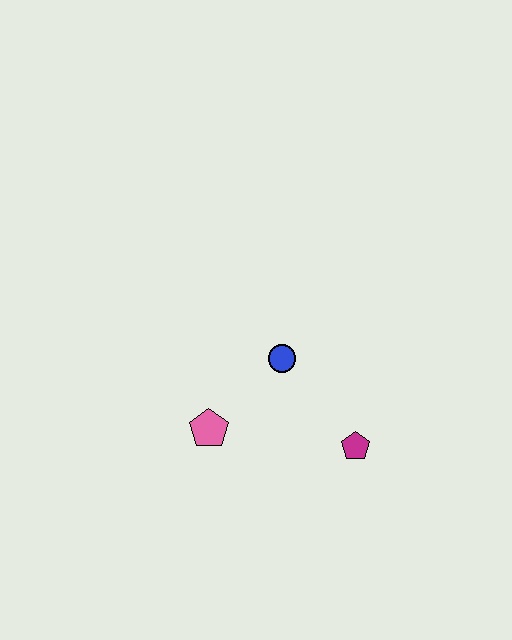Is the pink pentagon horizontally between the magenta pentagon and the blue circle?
No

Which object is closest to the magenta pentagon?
The blue circle is closest to the magenta pentagon.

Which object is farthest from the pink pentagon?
The magenta pentagon is farthest from the pink pentagon.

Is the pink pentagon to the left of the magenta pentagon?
Yes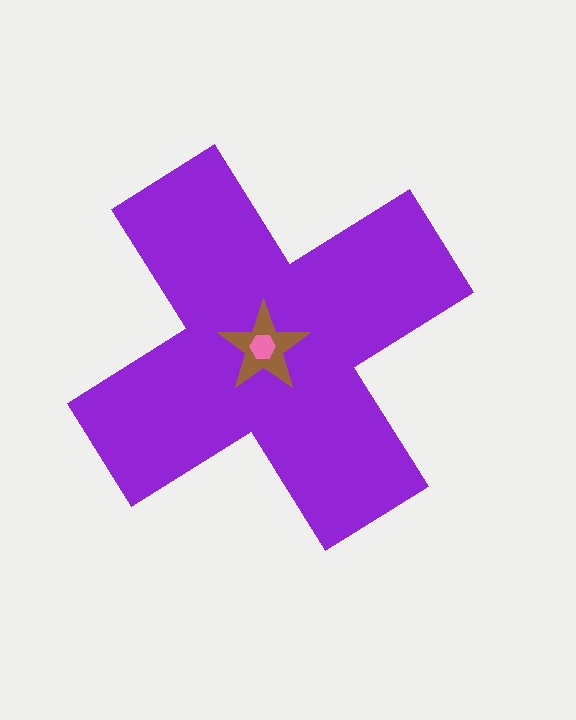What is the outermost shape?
The purple cross.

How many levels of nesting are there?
3.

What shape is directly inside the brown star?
The pink hexagon.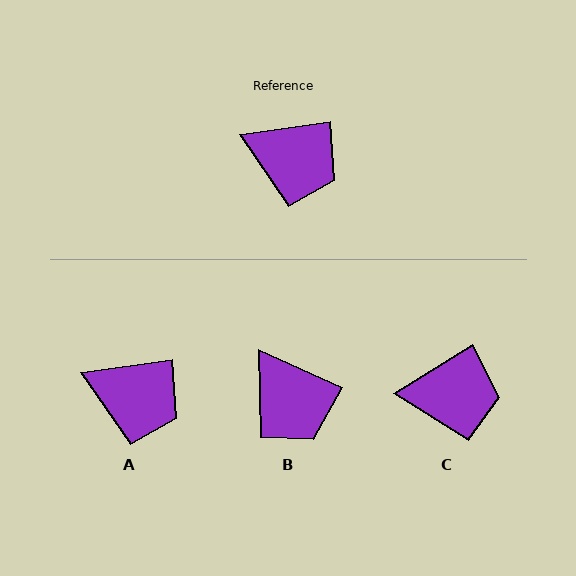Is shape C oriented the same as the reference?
No, it is off by about 23 degrees.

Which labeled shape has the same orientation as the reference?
A.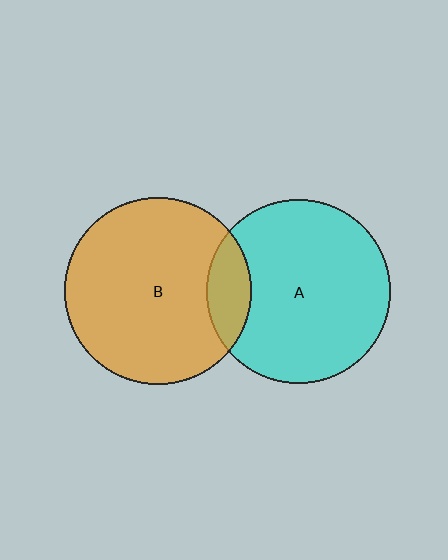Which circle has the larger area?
Circle B (orange).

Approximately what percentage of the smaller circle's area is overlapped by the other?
Approximately 15%.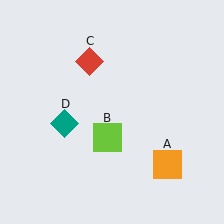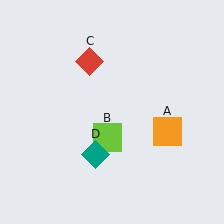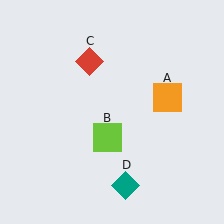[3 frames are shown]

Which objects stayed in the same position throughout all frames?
Lime square (object B) and red diamond (object C) remained stationary.